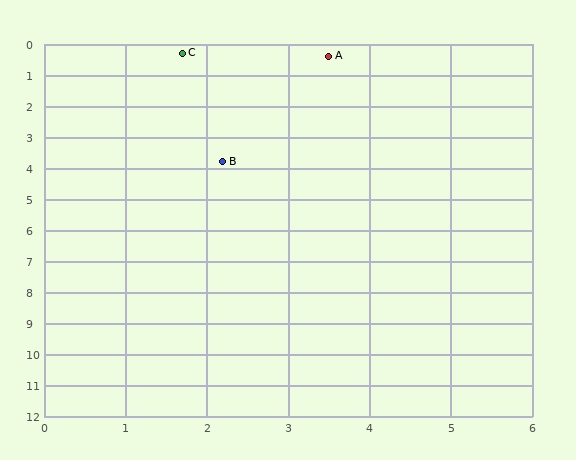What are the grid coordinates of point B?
Point B is at approximately (2.2, 3.8).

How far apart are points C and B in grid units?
Points C and B are about 3.5 grid units apart.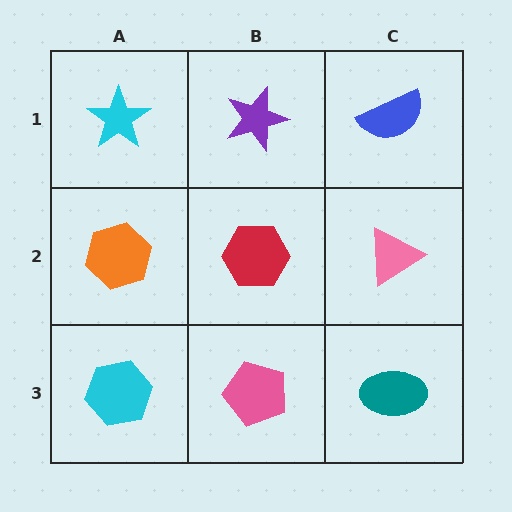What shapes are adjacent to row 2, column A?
A cyan star (row 1, column A), a cyan hexagon (row 3, column A), a red hexagon (row 2, column B).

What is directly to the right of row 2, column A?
A red hexagon.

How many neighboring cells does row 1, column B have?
3.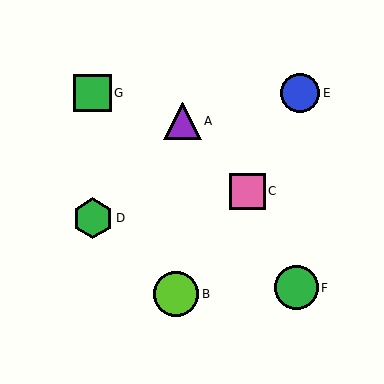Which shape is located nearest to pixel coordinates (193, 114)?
The purple triangle (labeled A) at (183, 121) is nearest to that location.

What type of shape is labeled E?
Shape E is a blue circle.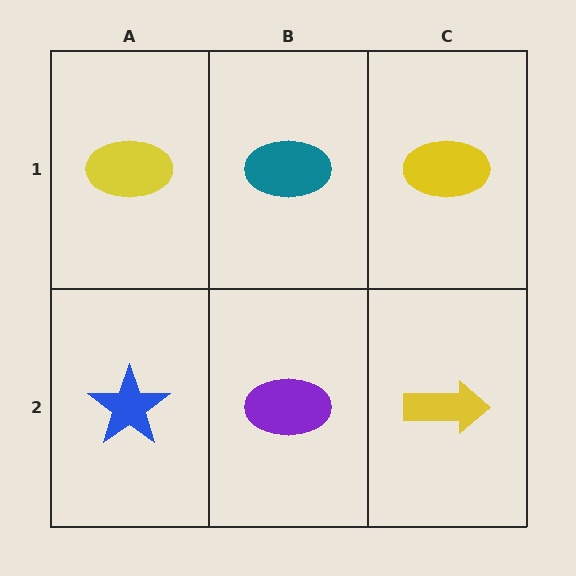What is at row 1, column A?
A yellow ellipse.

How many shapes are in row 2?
3 shapes.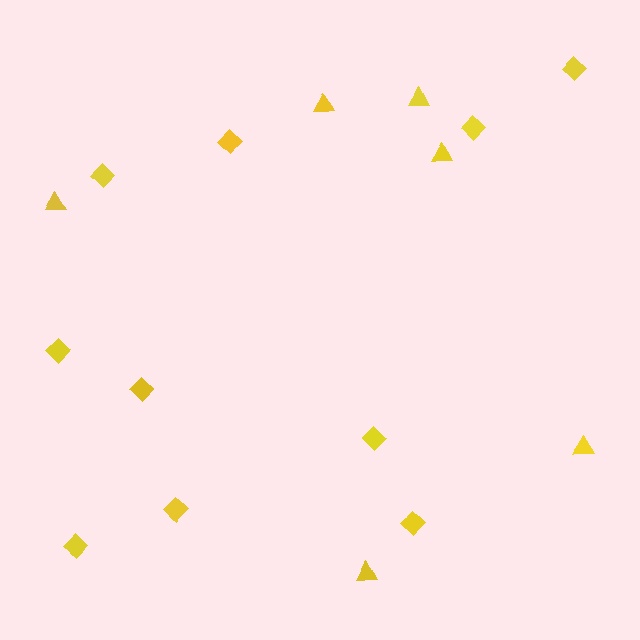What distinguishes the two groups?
There are 2 groups: one group of triangles (6) and one group of diamonds (10).